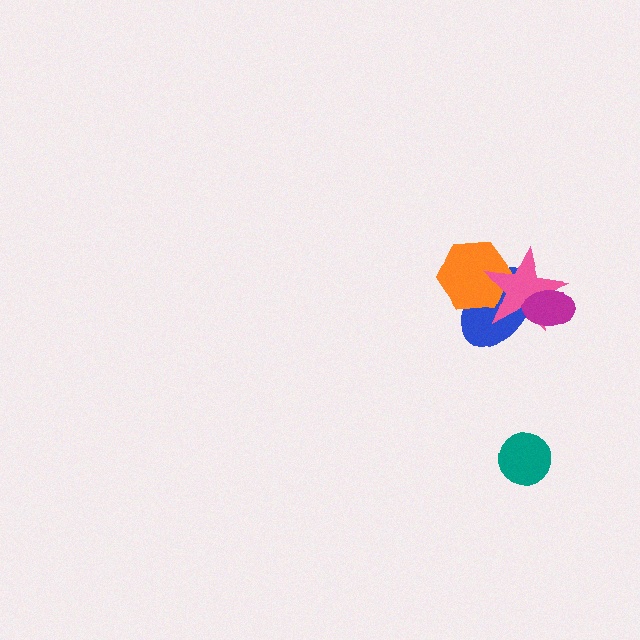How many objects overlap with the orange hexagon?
2 objects overlap with the orange hexagon.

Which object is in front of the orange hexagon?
The pink star is in front of the orange hexagon.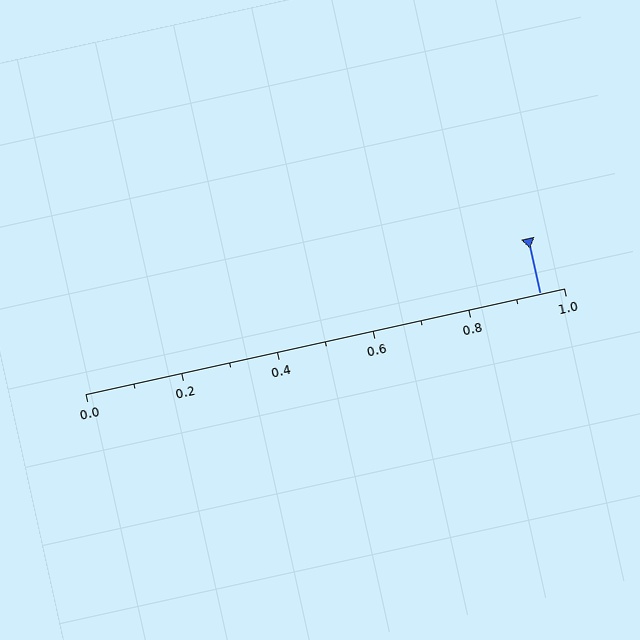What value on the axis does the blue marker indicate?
The marker indicates approximately 0.95.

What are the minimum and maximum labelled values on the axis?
The axis runs from 0.0 to 1.0.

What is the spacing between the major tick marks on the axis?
The major ticks are spaced 0.2 apart.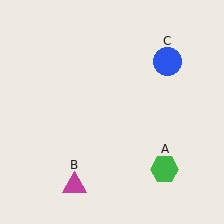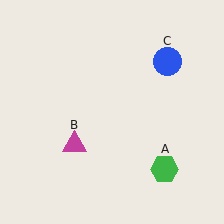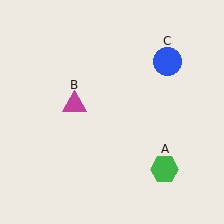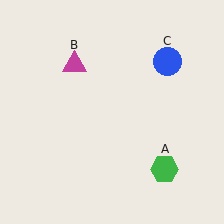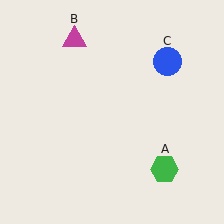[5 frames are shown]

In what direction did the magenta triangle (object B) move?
The magenta triangle (object B) moved up.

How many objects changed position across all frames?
1 object changed position: magenta triangle (object B).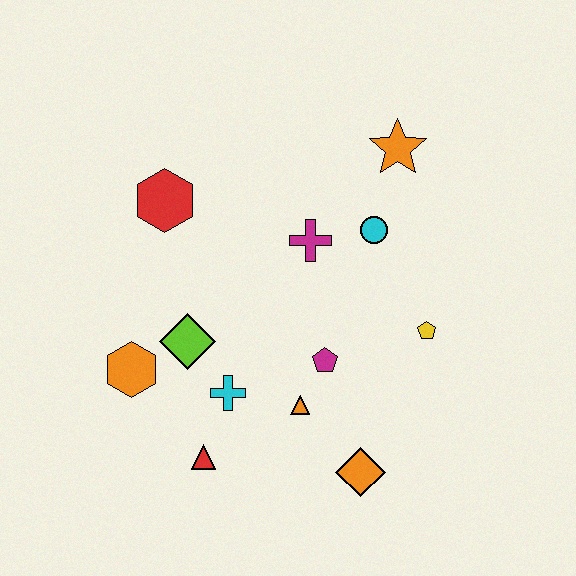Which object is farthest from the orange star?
The red triangle is farthest from the orange star.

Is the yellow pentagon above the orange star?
No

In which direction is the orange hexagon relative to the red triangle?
The orange hexagon is above the red triangle.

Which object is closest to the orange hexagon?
The lime diamond is closest to the orange hexagon.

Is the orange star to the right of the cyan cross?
Yes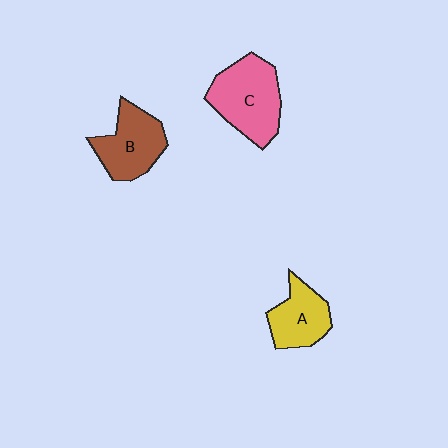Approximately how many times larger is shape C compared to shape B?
Approximately 1.3 times.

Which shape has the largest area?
Shape C (pink).